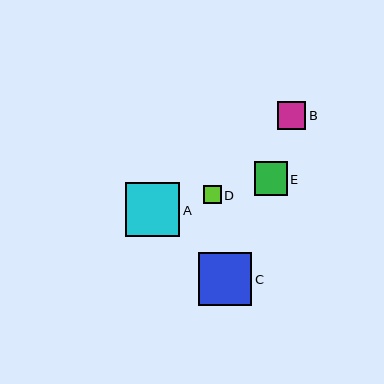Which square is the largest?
Square A is the largest with a size of approximately 54 pixels.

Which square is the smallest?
Square D is the smallest with a size of approximately 17 pixels.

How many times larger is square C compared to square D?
Square C is approximately 3.1 times the size of square D.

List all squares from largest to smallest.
From largest to smallest: A, C, E, B, D.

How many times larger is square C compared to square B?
Square C is approximately 1.9 times the size of square B.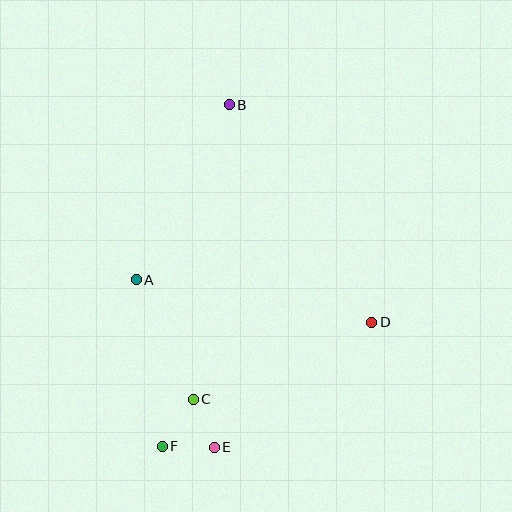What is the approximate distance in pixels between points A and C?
The distance between A and C is approximately 132 pixels.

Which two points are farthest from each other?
Points B and F are farthest from each other.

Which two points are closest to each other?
Points E and F are closest to each other.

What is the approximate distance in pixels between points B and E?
The distance between B and E is approximately 343 pixels.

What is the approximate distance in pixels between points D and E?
The distance between D and E is approximately 201 pixels.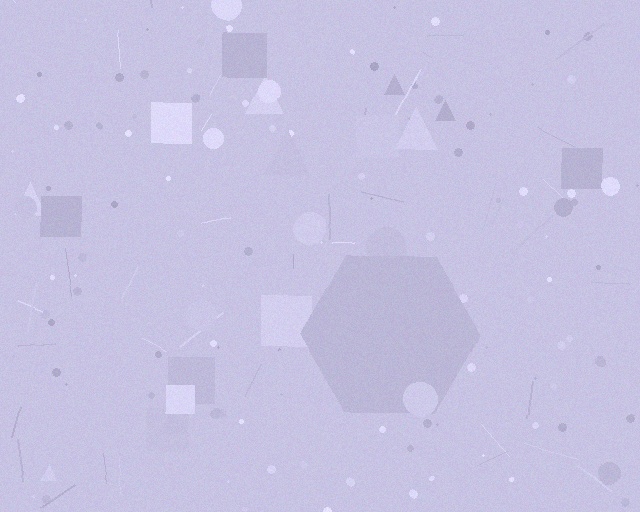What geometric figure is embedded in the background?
A hexagon is embedded in the background.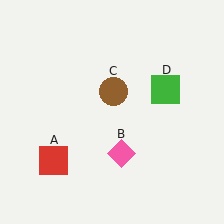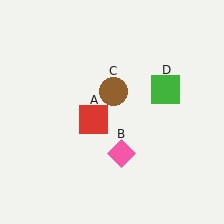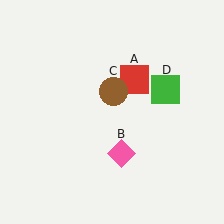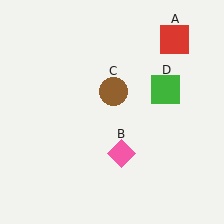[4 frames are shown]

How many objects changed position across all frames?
1 object changed position: red square (object A).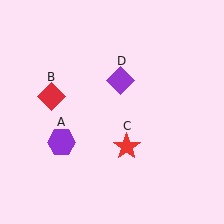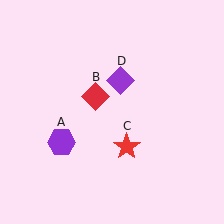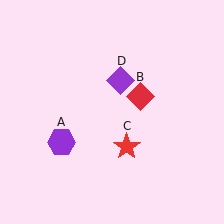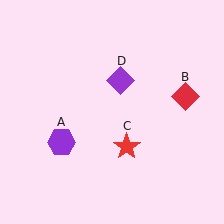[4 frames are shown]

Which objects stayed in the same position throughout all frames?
Purple hexagon (object A) and red star (object C) and purple diamond (object D) remained stationary.